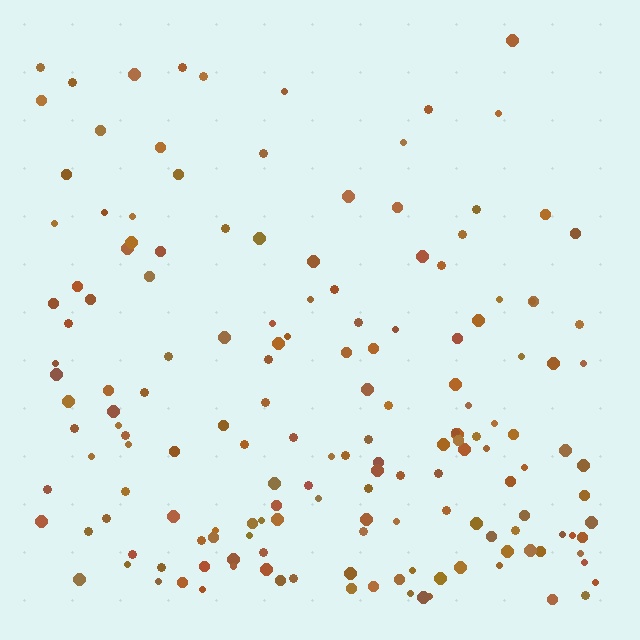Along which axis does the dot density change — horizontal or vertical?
Vertical.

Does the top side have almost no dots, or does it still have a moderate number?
Still a moderate number, just noticeably fewer than the bottom.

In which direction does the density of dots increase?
From top to bottom, with the bottom side densest.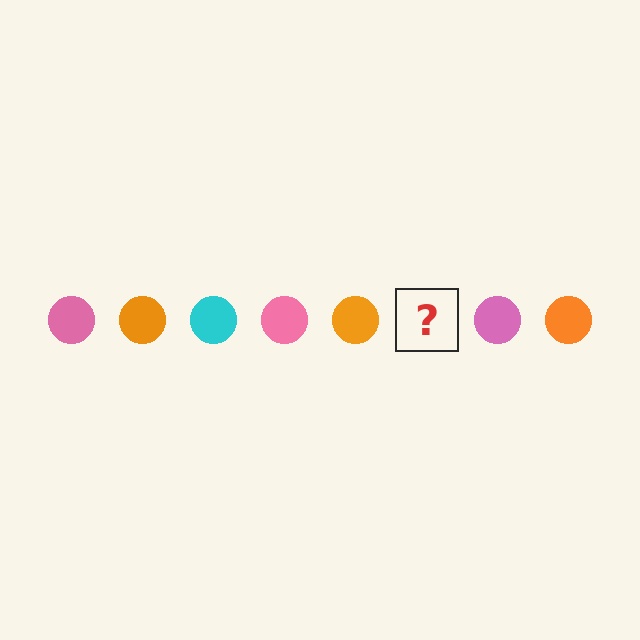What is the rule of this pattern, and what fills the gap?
The rule is that the pattern cycles through pink, orange, cyan circles. The gap should be filled with a cyan circle.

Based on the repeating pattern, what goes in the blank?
The blank should be a cyan circle.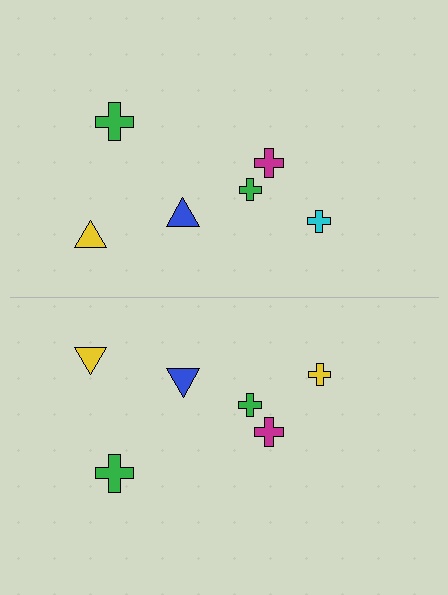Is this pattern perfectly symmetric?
No, the pattern is not perfectly symmetric. The yellow cross on the bottom side breaks the symmetry — its mirror counterpart is cyan.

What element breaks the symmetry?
The yellow cross on the bottom side breaks the symmetry — its mirror counterpart is cyan.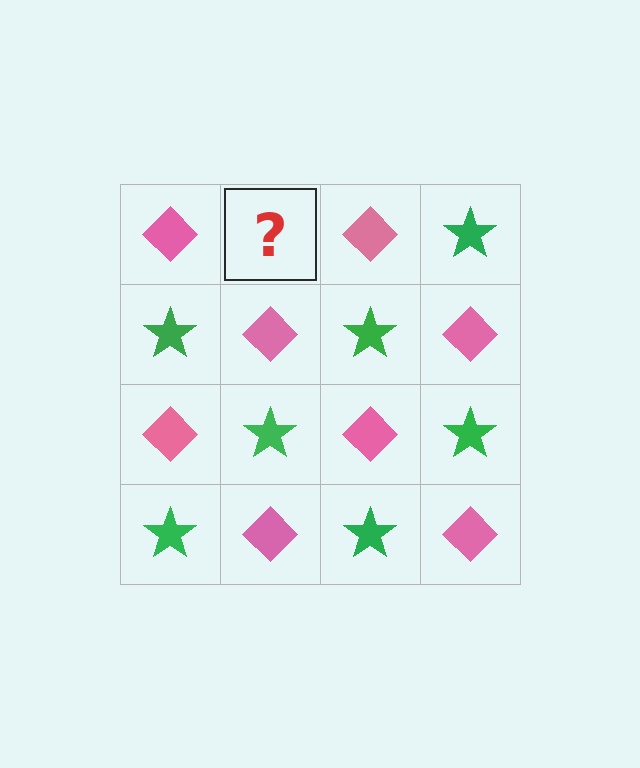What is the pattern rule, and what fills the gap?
The rule is that it alternates pink diamond and green star in a checkerboard pattern. The gap should be filled with a green star.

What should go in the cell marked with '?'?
The missing cell should contain a green star.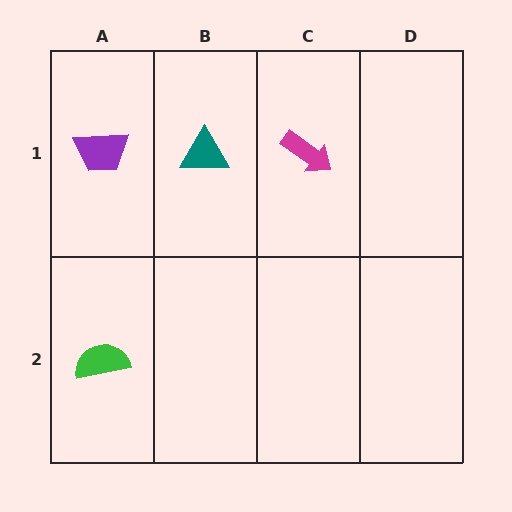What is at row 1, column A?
A purple trapezoid.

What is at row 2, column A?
A green semicircle.